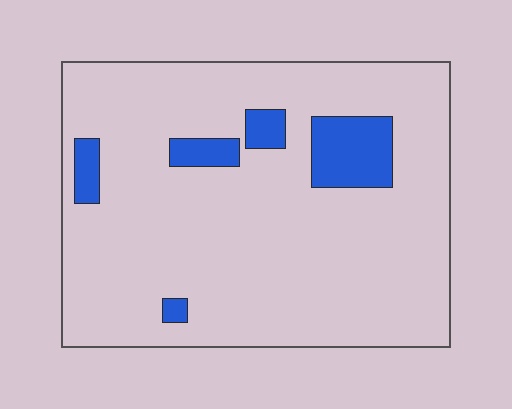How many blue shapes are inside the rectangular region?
5.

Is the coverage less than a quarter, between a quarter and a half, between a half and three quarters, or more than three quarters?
Less than a quarter.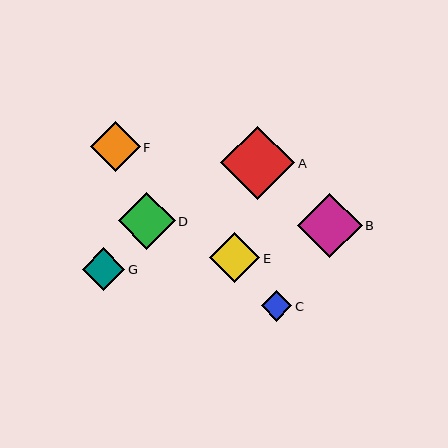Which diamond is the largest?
Diamond A is the largest with a size of approximately 74 pixels.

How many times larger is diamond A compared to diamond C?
Diamond A is approximately 2.4 times the size of diamond C.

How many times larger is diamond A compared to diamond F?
Diamond A is approximately 1.5 times the size of diamond F.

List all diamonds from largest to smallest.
From largest to smallest: A, B, D, F, E, G, C.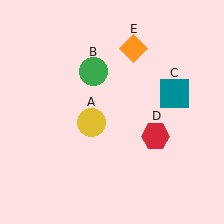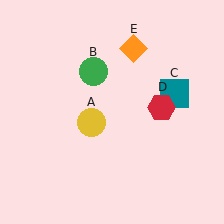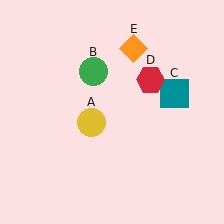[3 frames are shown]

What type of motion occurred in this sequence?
The red hexagon (object D) rotated counterclockwise around the center of the scene.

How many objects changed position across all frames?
1 object changed position: red hexagon (object D).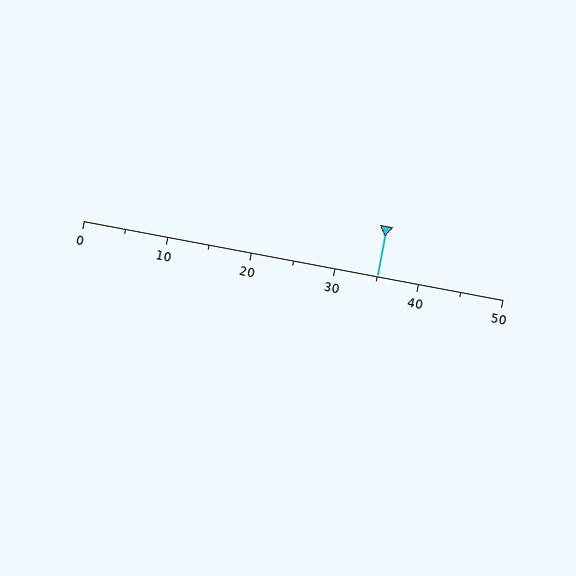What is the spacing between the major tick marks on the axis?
The major ticks are spaced 10 apart.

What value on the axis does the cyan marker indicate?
The marker indicates approximately 35.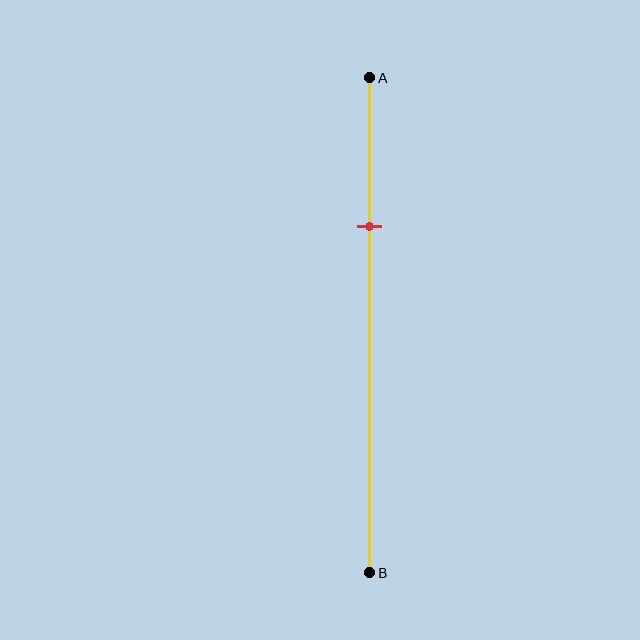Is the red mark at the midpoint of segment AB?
No, the mark is at about 30% from A, not at the 50% midpoint.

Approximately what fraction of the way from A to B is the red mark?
The red mark is approximately 30% of the way from A to B.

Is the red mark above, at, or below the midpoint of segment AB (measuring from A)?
The red mark is above the midpoint of segment AB.